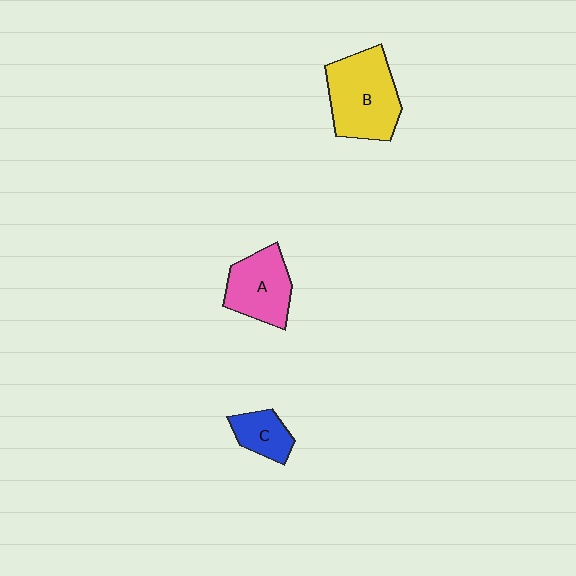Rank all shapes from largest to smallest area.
From largest to smallest: B (yellow), A (pink), C (blue).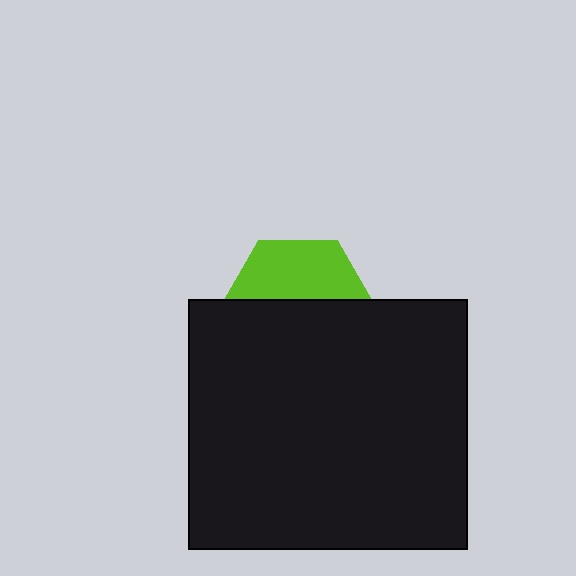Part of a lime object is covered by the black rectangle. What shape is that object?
It is a hexagon.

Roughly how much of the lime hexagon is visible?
A small part of it is visible (roughly 42%).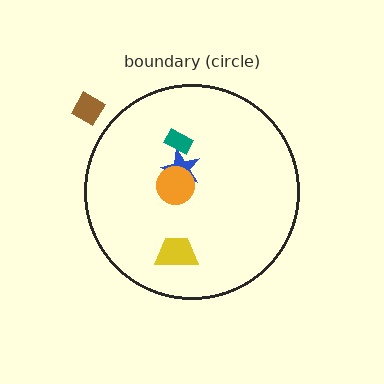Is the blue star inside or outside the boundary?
Inside.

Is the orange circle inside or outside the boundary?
Inside.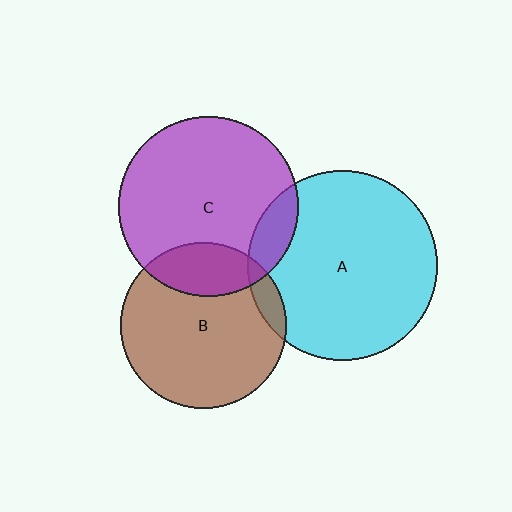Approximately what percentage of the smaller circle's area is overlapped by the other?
Approximately 10%.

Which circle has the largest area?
Circle A (cyan).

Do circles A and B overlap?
Yes.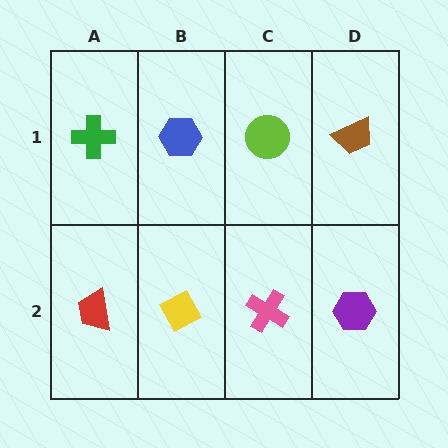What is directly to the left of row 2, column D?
A pink cross.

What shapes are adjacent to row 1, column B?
A yellow diamond (row 2, column B), a green cross (row 1, column A), a lime circle (row 1, column C).